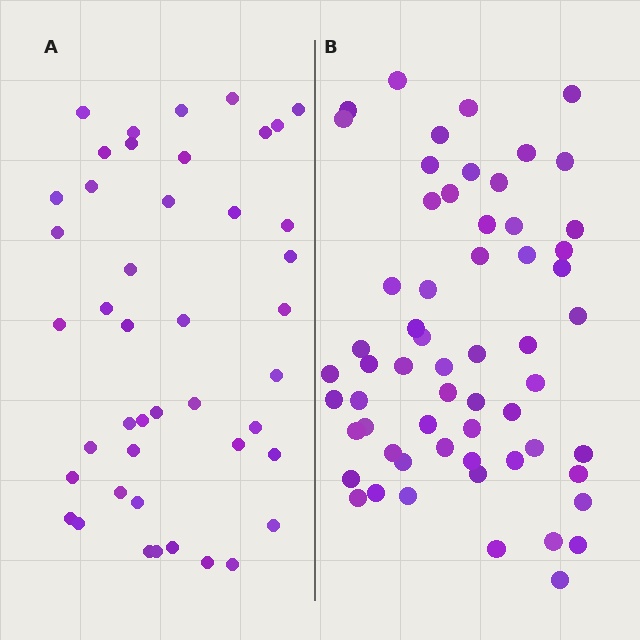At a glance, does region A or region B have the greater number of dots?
Region B (the right region) has more dots.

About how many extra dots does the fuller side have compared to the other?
Region B has approximately 15 more dots than region A.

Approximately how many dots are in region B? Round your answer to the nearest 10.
About 60 dots.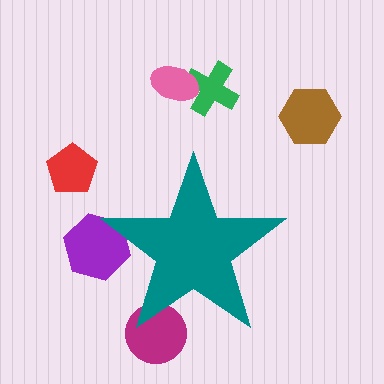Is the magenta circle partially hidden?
Yes, the magenta circle is partially hidden behind the teal star.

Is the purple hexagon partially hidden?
Yes, the purple hexagon is partially hidden behind the teal star.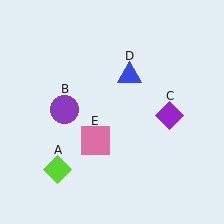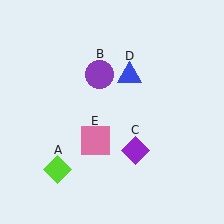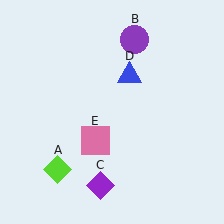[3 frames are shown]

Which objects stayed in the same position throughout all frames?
Lime diamond (object A) and blue triangle (object D) and pink square (object E) remained stationary.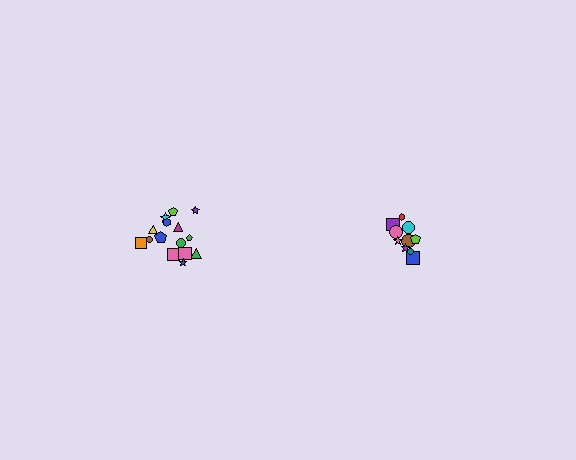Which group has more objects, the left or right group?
The left group.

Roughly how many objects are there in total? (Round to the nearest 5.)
Roughly 25 objects in total.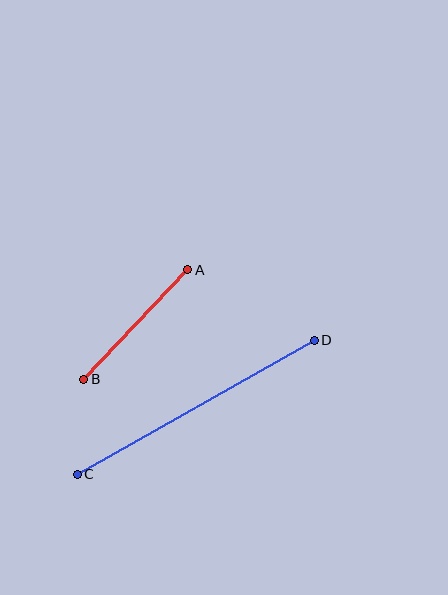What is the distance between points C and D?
The distance is approximately 272 pixels.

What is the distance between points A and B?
The distance is approximately 151 pixels.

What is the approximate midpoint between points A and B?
The midpoint is at approximately (136, 325) pixels.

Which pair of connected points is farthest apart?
Points C and D are farthest apart.